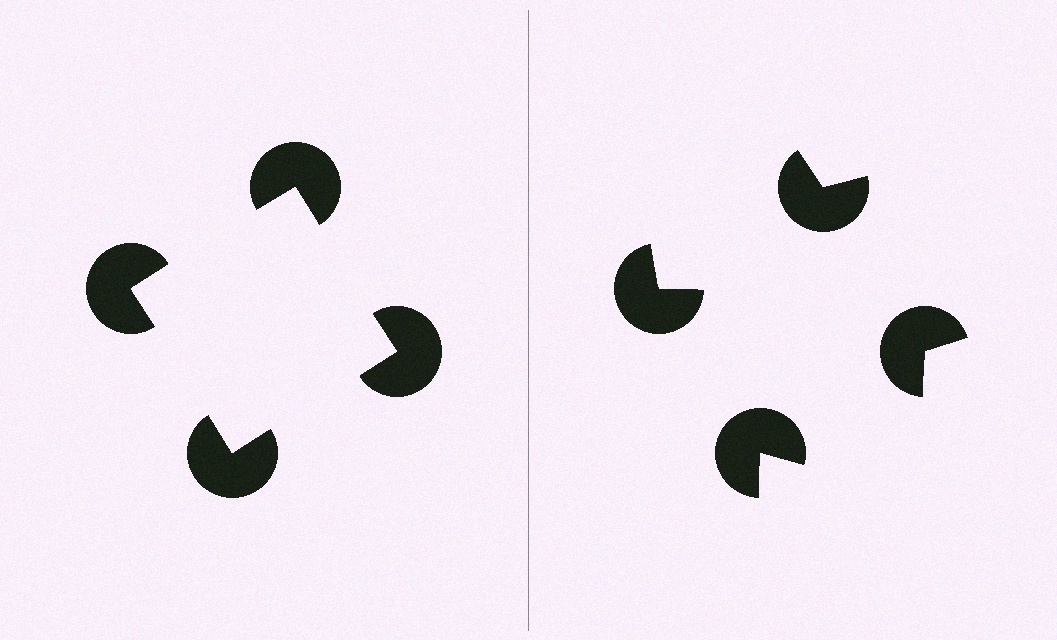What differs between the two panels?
The pac-man discs are positioned identically on both sides; only the wedge orientations differ. On the left they align to a square; on the right they are misaligned.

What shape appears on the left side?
An illusory square.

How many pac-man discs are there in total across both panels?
8 — 4 on each side.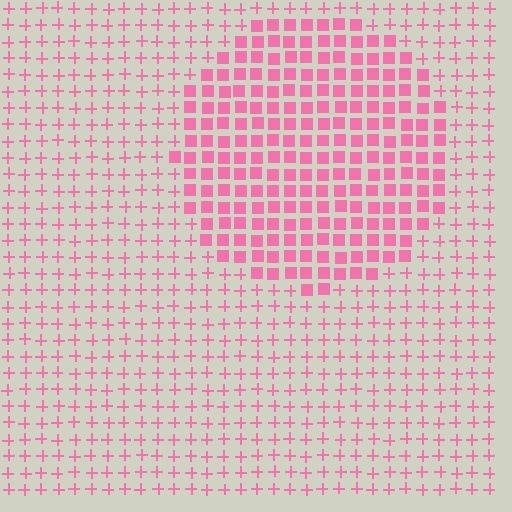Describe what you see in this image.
The image is filled with small pink elements arranged in a uniform grid. A circle-shaped region contains squares, while the surrounding area contains plus signs. The boundary is defined purely by the change in element shape.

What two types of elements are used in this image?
The image uses squares inside the circle region and plus signs outside it.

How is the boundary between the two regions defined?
The boundary is defined by a change in element shape: squares inside vs. plus signs outside. All elements share the same color and spacing.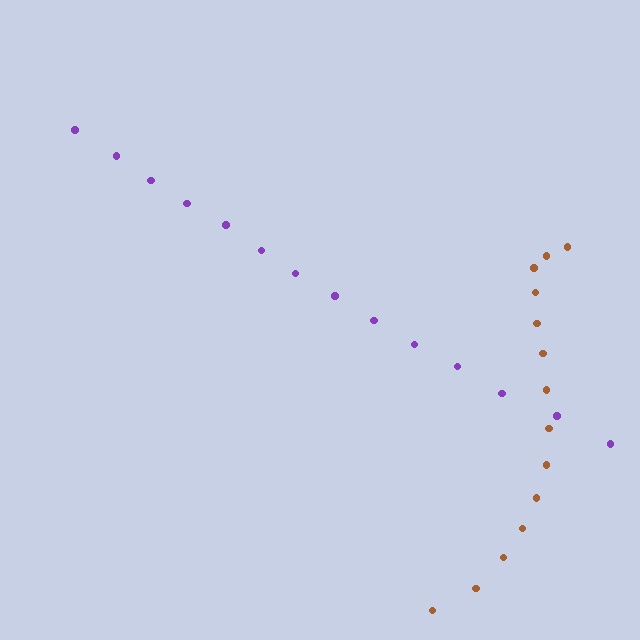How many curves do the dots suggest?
There are 2 distinct paths.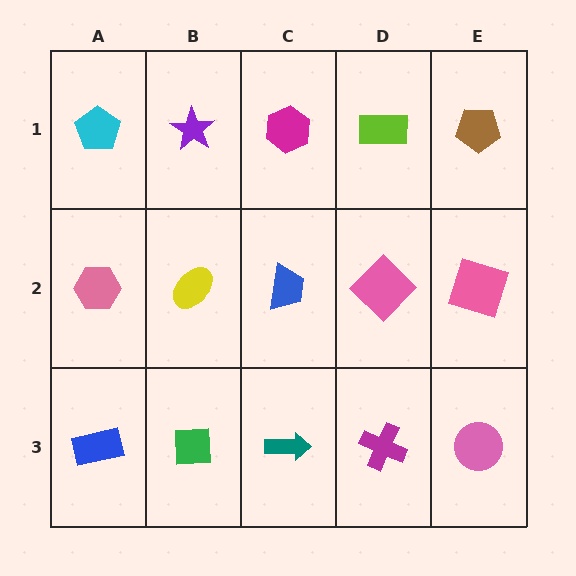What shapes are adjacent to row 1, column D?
A pink diamond (row 2, column D), a magenta hexagon (row 1, column C), a brown pentagon (row 1, column E).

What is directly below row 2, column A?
A blue rectangle.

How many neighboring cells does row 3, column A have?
2.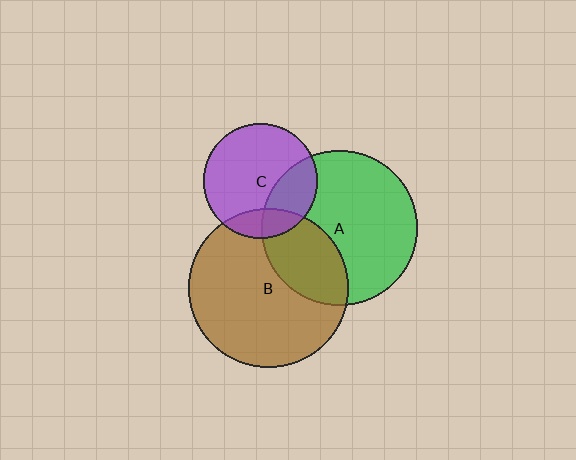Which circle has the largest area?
Circle B (brown).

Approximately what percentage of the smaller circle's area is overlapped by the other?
Approximately 15%.